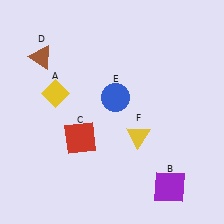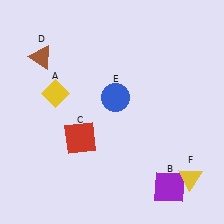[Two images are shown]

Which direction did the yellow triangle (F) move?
The yellow triangle (F) moved right.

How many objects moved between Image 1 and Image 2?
1 object moved between the two images.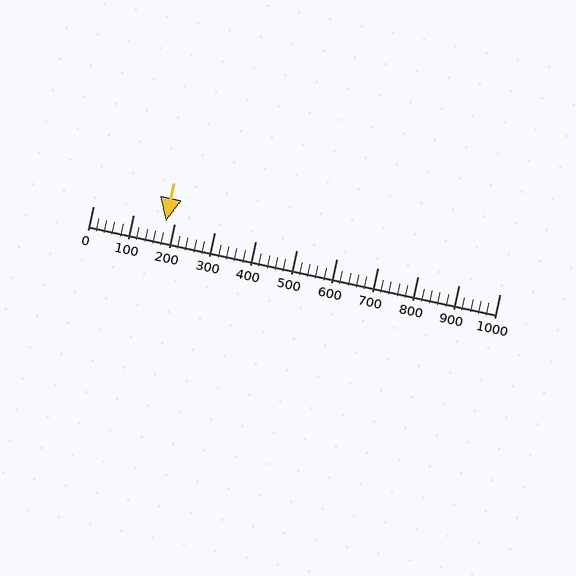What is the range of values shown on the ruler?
The ruler shows values from 0 to 1000.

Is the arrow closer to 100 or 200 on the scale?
The arrow is closer to 200.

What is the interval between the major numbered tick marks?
The major tick marks are spaced 100 units apart.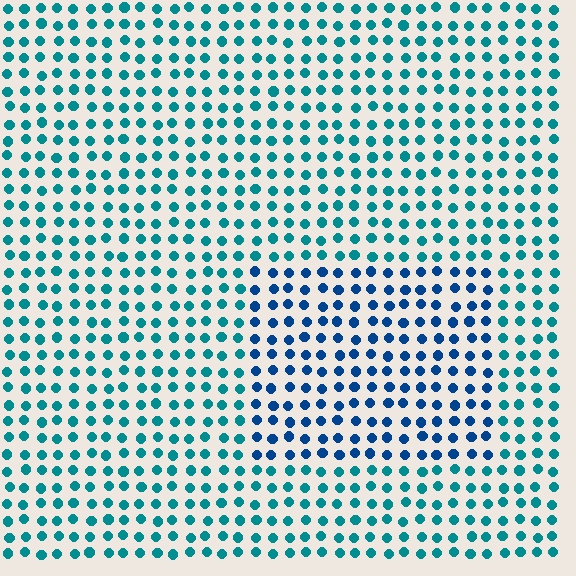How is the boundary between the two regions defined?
The boundary is defined purely by a slight shift in hue (about 31 degrees). Spacing, size, and orientation are identical on both sides.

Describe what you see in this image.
The image is filled with small teal elements in a uniform arrangement. A rectangle-shaped region is visible where the elements are tinted to a slightly different hue, forming a subtle color boundary.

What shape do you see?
I see a rectangle.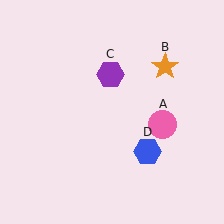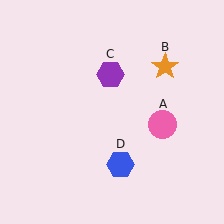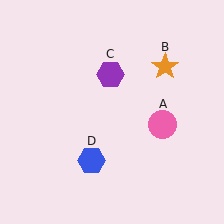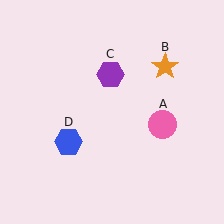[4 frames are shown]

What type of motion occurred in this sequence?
The blue hexagon (object D) rotated clockwise around the center of the scene.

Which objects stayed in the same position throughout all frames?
Pink circle (object A) and orange star (object B) and purple hexagon (object C) remained stationary.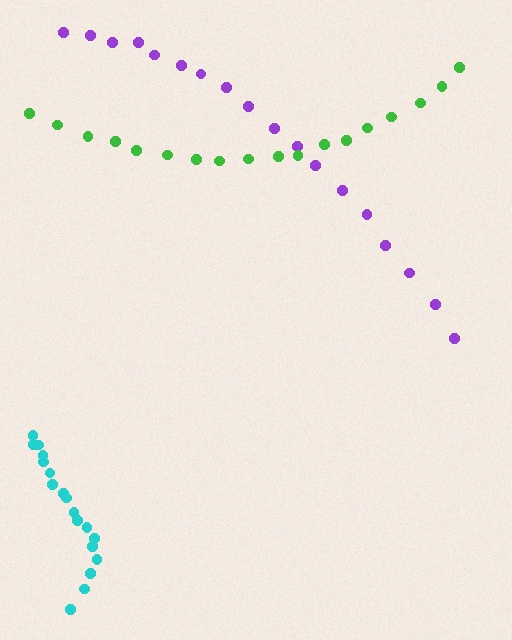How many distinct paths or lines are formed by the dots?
There are 3 distinct paths.